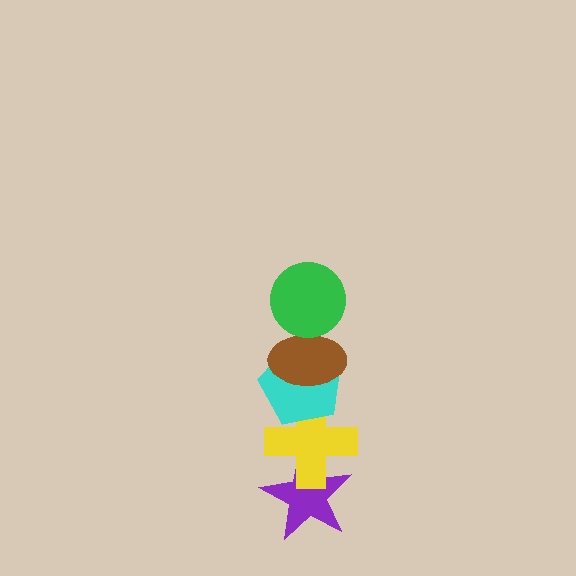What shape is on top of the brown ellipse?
The green circle is on top of the brown ellipse.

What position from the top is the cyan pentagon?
The cyan pentagon is 3rd from the top.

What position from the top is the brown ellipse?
The brown ellipse is 2nd from the top.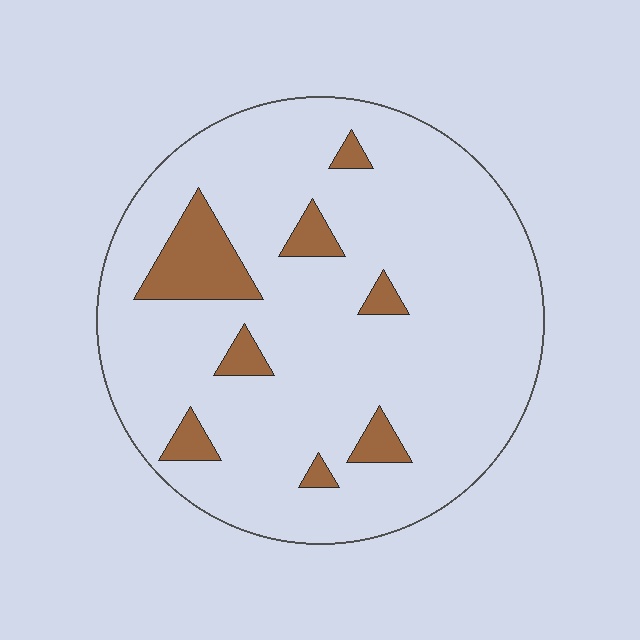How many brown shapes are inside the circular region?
8.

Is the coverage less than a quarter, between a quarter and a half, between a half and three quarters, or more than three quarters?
Less than a quarter.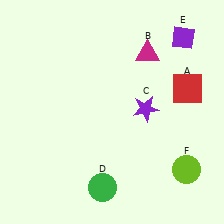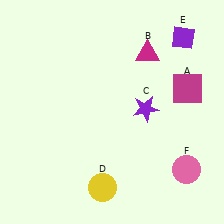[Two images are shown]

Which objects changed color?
A changed from red to magenta. D changed from green to yellow. F changed from lime to pink.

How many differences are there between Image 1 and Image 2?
There are 3 differences between the two images.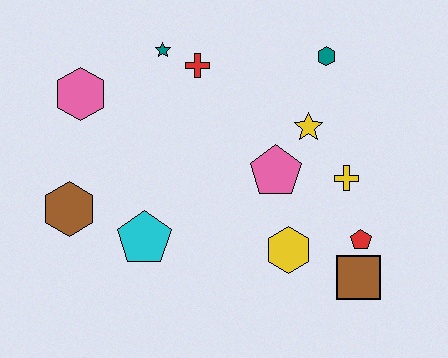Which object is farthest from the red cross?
The brown square is farthest from the red cross.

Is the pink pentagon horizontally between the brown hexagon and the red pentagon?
Yes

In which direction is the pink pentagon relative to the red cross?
The pink pentagon is below the red cross.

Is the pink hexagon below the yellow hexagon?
No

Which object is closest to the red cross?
The teal star is closest to the red cross.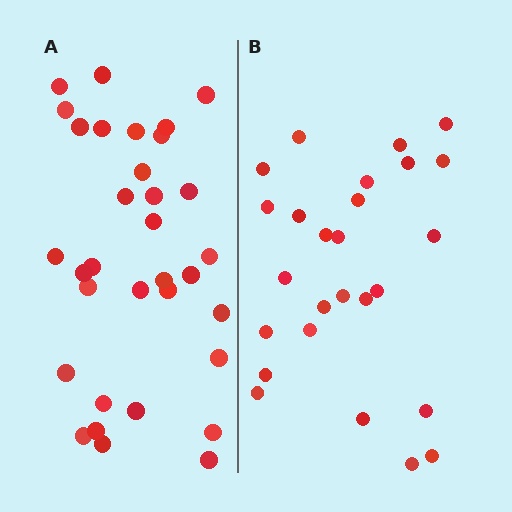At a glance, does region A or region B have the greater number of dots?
Region A (the left region) has more dots.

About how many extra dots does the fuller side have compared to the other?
Region A has roughly 8 or so more dots than region B.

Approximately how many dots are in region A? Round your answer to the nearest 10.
About 30 dots. (The exact count is 33, which rounds to 30.)